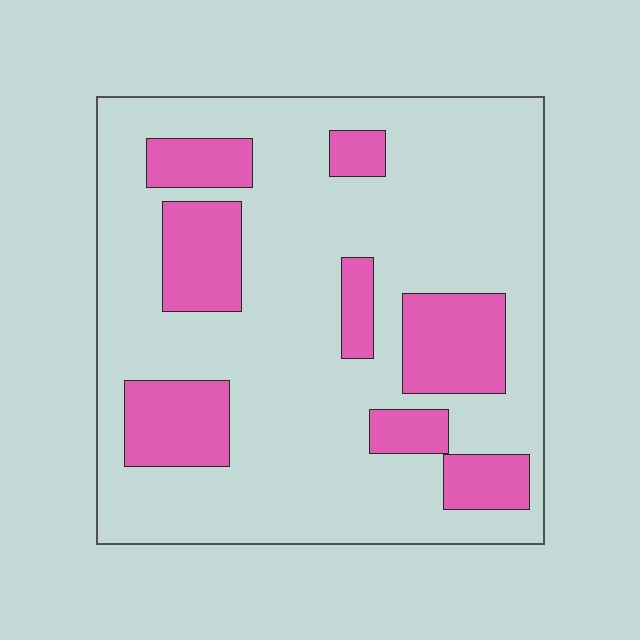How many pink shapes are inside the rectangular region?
8.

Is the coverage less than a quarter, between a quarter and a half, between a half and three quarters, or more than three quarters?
Less than a quarter.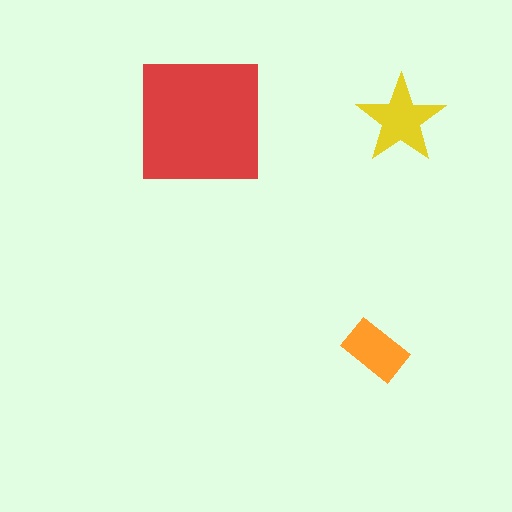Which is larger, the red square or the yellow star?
The red square.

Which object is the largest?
The red square.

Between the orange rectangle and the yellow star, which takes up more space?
The yellow star.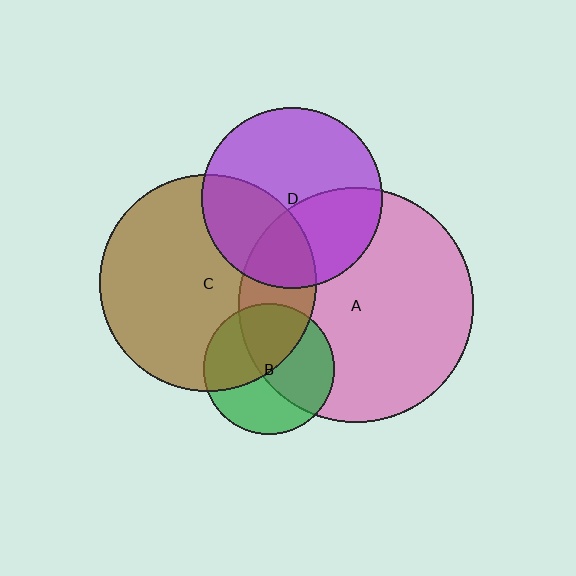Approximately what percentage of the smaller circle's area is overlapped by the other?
Approximately 35%.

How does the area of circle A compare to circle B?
Approximately 3.2 times.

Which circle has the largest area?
Circle A (pink).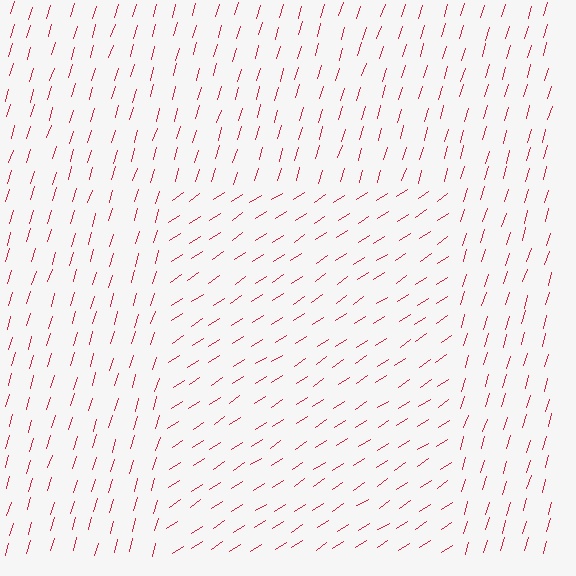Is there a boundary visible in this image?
Yes, there is a texture boundary formed by a change in line orientation.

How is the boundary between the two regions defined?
The boundary is defined purely by a change in line orientation (approximately 40 degrees difference). All lines are the same color and thickness.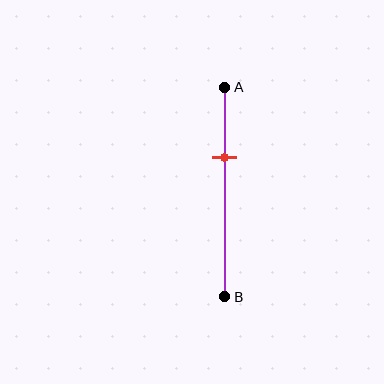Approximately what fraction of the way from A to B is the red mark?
The red mark is approximately 35% of the way from A to B.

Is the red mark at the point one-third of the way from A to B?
Yes, the mark is approximately at the one-third point.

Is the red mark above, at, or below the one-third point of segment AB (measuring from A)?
The red mark is approximately at the one-third point of segment AB.